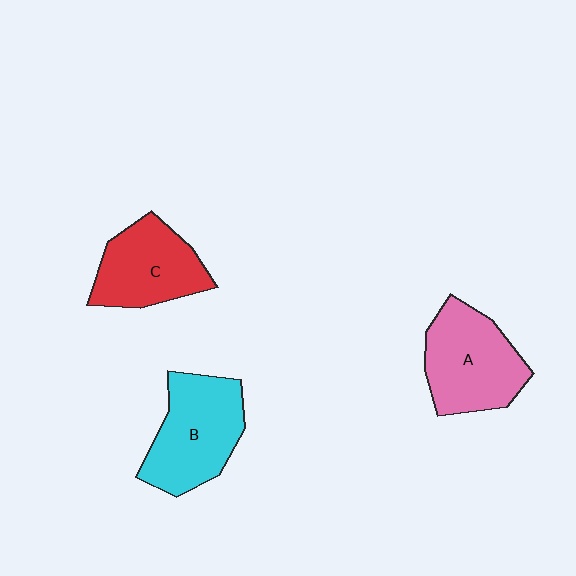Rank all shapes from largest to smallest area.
From largest to smallest: B (cyan), A (pink), C (red).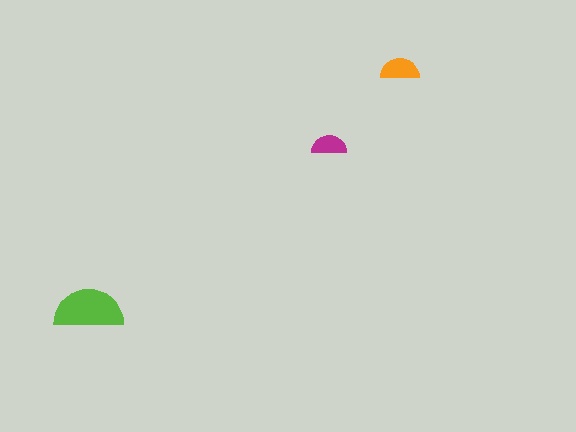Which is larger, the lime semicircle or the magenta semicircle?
The lime one.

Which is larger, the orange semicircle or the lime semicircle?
The lime one.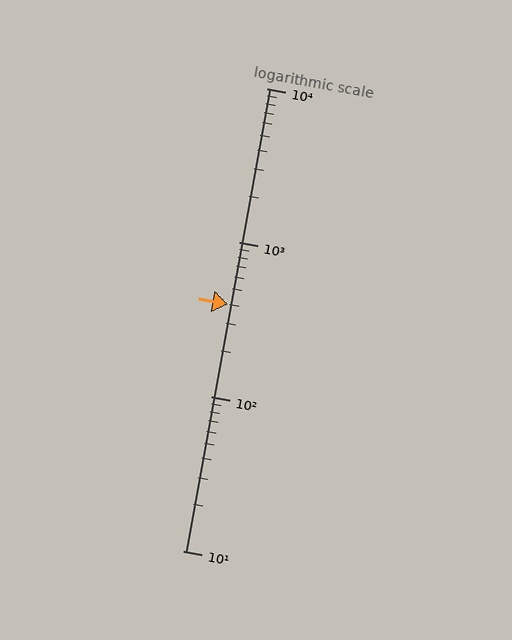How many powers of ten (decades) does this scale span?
The scale spans 3 decades, from 10 to 10000.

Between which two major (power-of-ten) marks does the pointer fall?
The pointer is between 100 and 1000.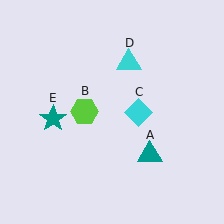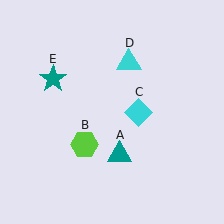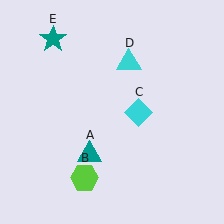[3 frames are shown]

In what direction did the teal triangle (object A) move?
The teal triangle (object A) moved left.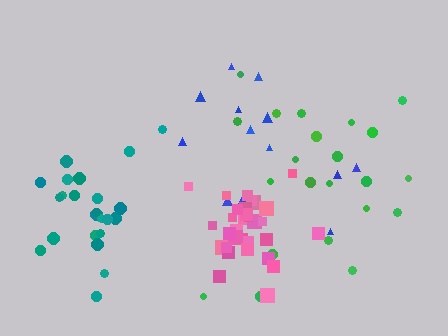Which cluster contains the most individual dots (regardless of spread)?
Pink (31).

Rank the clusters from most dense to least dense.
pink, teal, blue, green.